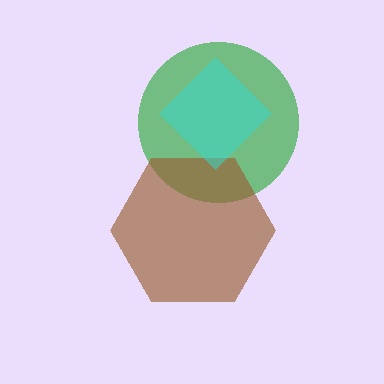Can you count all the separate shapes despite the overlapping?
Yes, there are 3 separate shapes.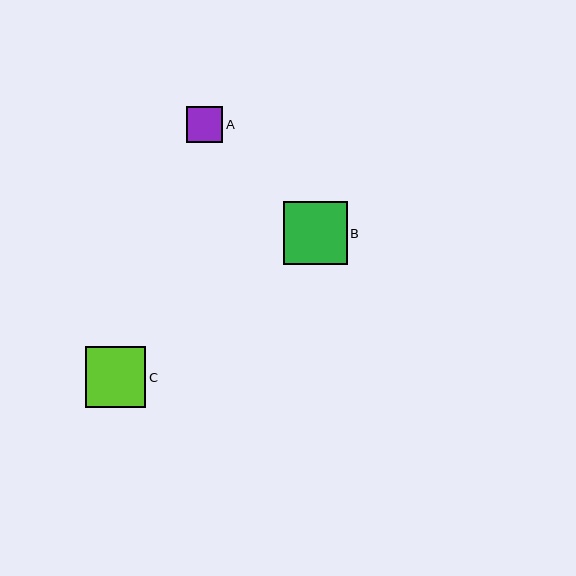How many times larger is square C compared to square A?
Square C is approximately 1.7 times the size of square A.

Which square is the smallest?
Square A is the smallest with a size of approximately 36 pixels.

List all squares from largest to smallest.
From largest to smallest: B, C, A.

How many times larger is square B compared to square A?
Square B is approximately 1.8 times the size of square A.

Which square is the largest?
Square B is the largest with a size of approximately 64 pixels.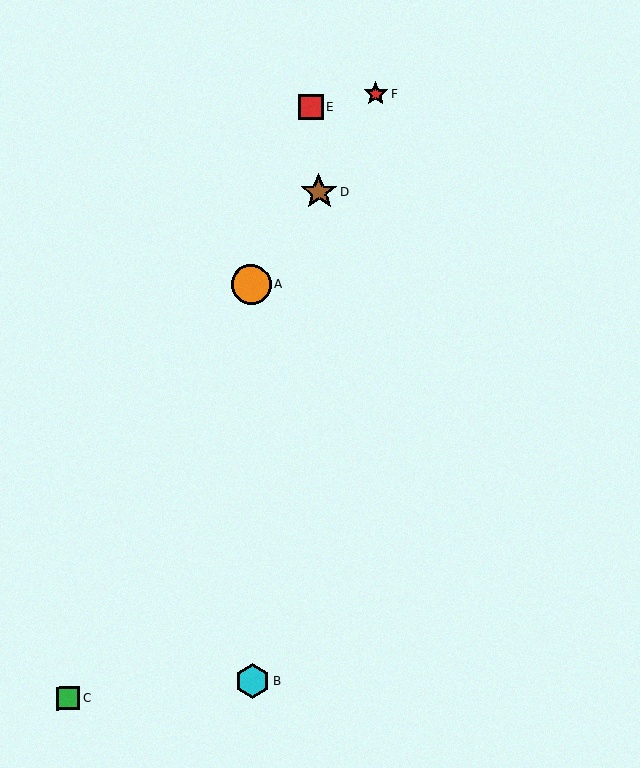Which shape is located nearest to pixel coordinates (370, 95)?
The red star (labeled F) at (376, 94) is nearest to that location.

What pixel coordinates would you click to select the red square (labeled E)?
Click at (311, 107) to select the red square E.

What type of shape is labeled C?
Shape C is a green square.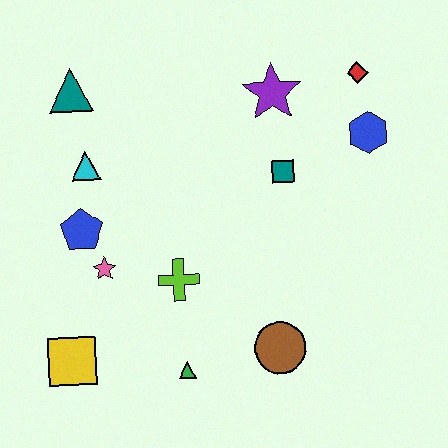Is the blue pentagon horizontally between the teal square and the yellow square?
Yes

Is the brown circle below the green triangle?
No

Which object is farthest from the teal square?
The yellow square is farthest from the teal square.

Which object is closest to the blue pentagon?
The pink star is closest to the blue pentagon.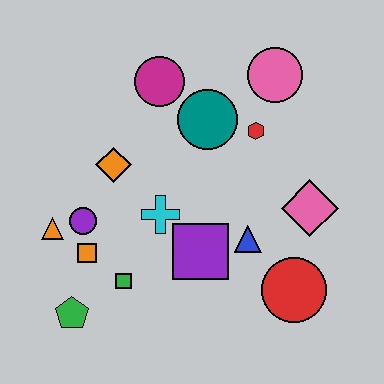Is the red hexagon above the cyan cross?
Yes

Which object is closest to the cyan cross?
The purple square is closest to the cyan cross.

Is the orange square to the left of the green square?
Yes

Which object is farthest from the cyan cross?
The pink circle is farthest from the cyan cross.